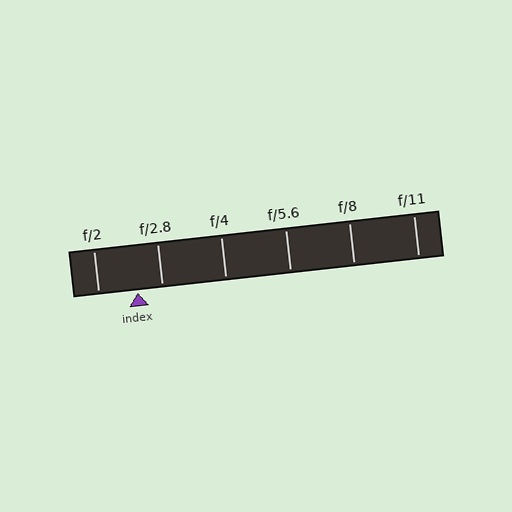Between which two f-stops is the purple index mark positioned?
The index mark is between f/2 and f/2.8.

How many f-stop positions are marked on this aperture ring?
There are 6 f-stop positions marked.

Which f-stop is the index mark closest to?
The index mark is closest to f/2.8.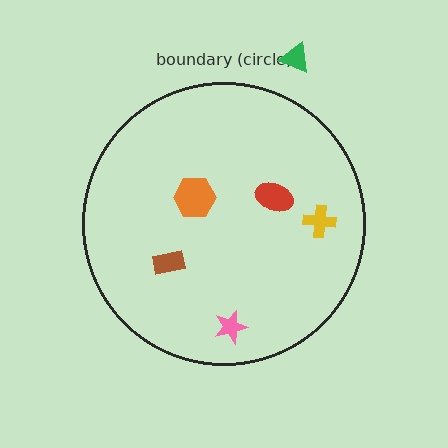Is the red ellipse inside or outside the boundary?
Inside.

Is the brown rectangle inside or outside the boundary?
Inside.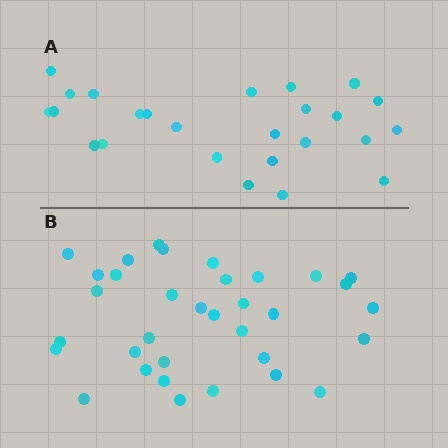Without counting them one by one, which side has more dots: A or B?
Region B (the bottom region) has more dots.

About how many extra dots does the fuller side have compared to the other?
Region B has roughly 8 or so more dots than region A.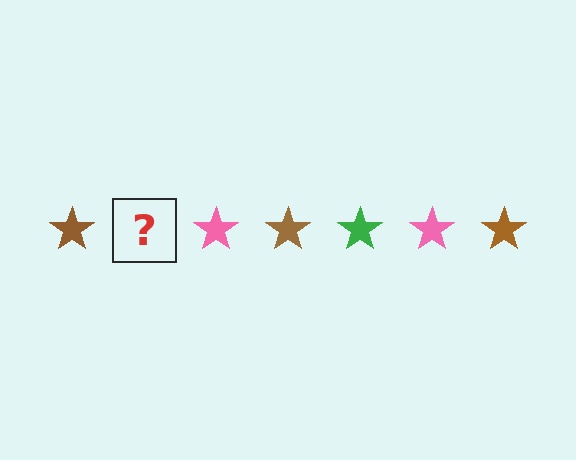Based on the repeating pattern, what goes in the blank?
The blank should be a green star.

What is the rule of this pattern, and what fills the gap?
The rule is that the pattern cycles through brown, green, pink stars. The gap should be filled with a green star.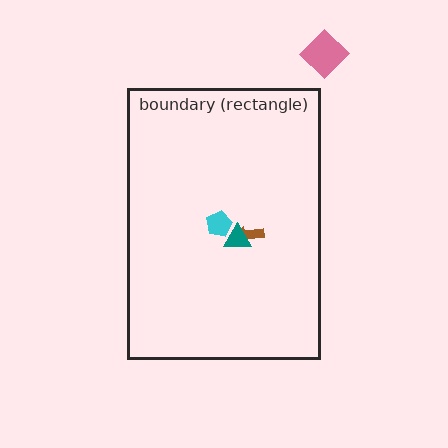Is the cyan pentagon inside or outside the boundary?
Inside.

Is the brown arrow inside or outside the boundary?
Inside.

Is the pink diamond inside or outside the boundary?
Outside.